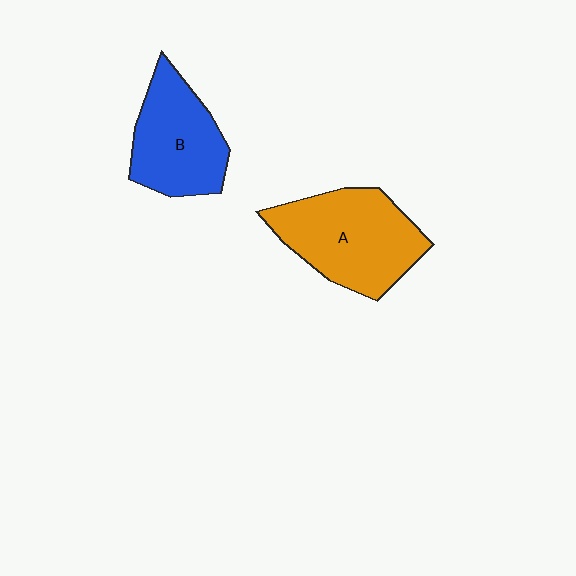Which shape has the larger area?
Shape A (orange).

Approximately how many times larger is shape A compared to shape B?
Approximately 1.2 times.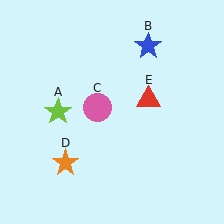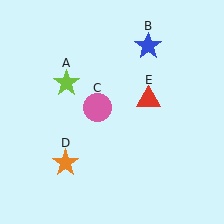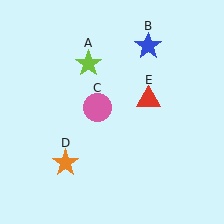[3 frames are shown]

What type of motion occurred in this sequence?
The lime star (object A) rotated clockwise around the center of the scene.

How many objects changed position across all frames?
1 object changed position: lime star (object A).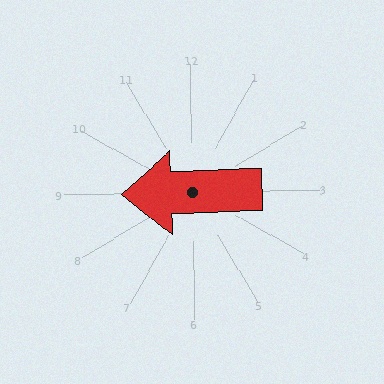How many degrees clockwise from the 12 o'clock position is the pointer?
Approximately 269 degrees.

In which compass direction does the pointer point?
West.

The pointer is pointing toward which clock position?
Roughly 9 o'clock.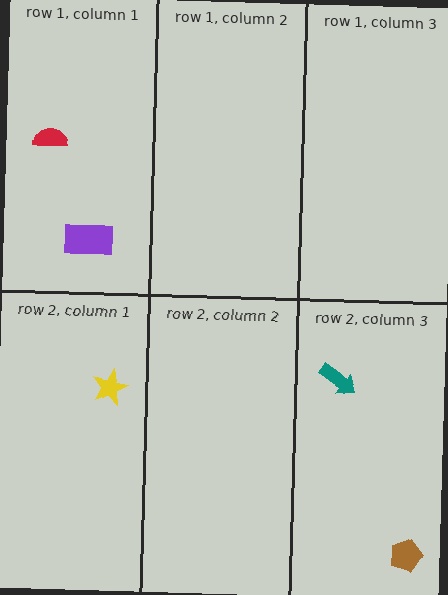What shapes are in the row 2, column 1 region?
The yellow star.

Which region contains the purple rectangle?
The row 1, column 1 region.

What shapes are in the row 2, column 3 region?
The brown pentagon, the teal arrow.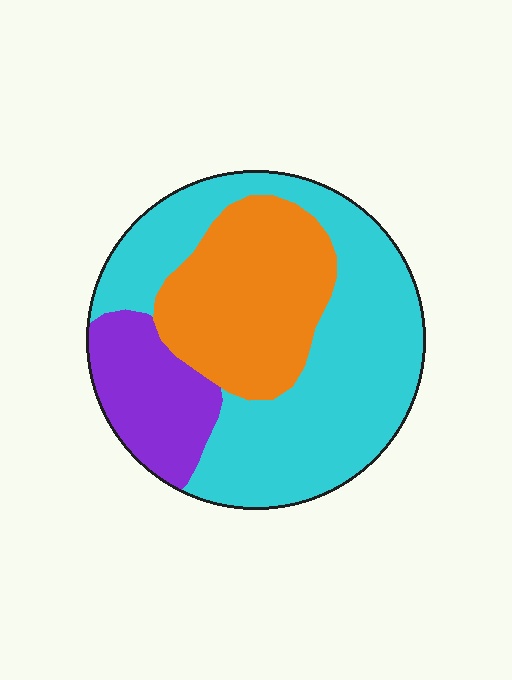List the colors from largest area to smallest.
From largest to smallest: cyan, orange, purple.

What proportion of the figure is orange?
Orange covers about 30% of the figure.